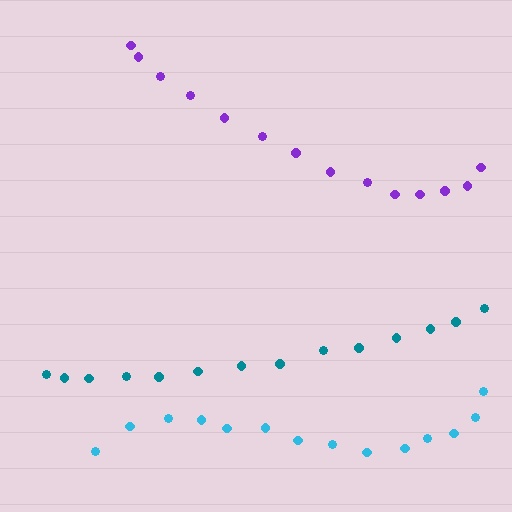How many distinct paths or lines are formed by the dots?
There are 3 distinct paths.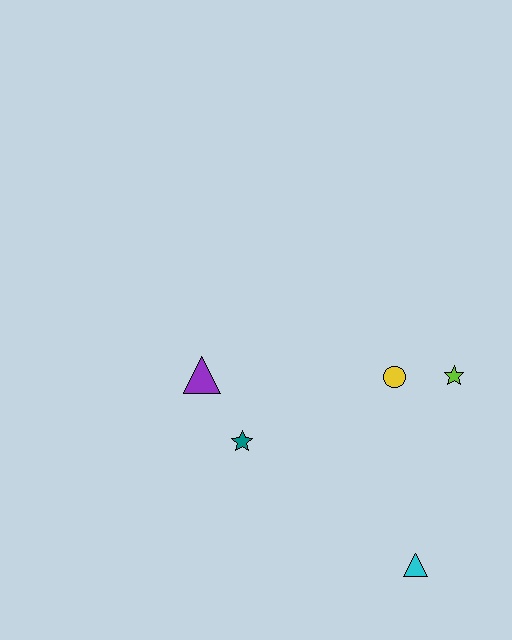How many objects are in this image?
There are 5 objects.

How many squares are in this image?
There are no squares.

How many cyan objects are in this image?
There is 1 cyan object.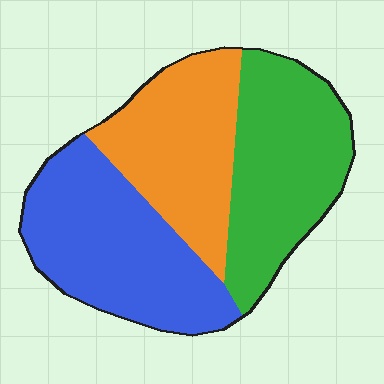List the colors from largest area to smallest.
From largest to smallest: blue, green, orange.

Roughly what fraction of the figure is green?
Green covers roughly 35% of the figure.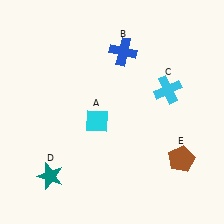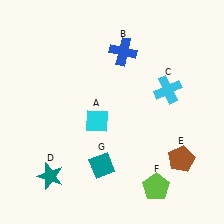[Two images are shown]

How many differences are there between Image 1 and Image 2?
There are 2 differences between the two images.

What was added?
A lime pentagon (F), a teal diamond (G) were added in Image 2.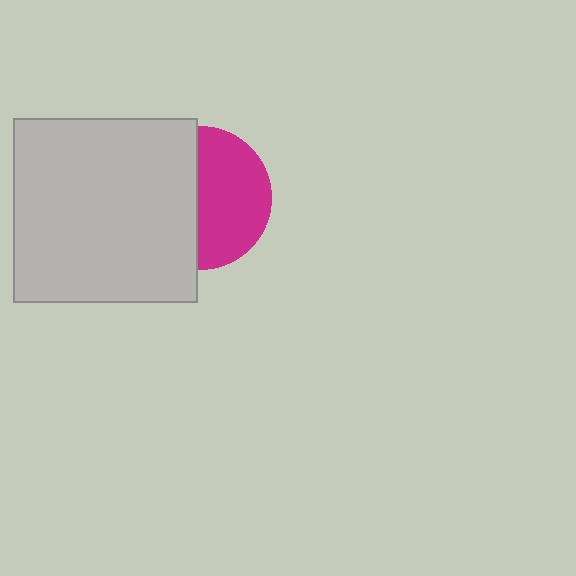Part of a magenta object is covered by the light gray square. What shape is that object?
It is a circle.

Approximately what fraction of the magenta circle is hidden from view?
Roughly 48% of the magenta circle is hidden behind the light gray square.